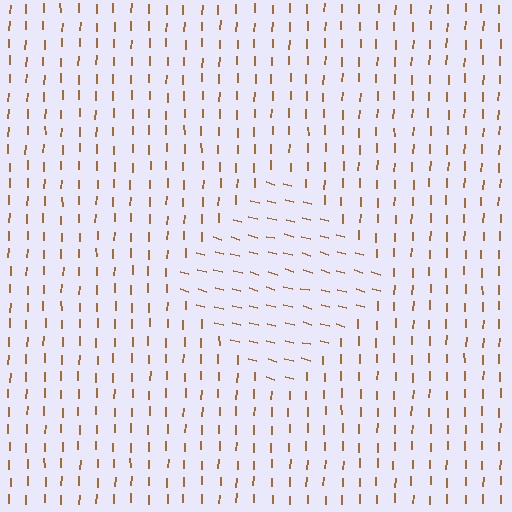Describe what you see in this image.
The image is filled with small brown line segments. A diamond region in the image has lines oriented differently from the surrounding lines, creating a visible texture boundary.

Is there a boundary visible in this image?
Yes, there is a texture boundary formed by a change in line orientation.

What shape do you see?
I see a diamond.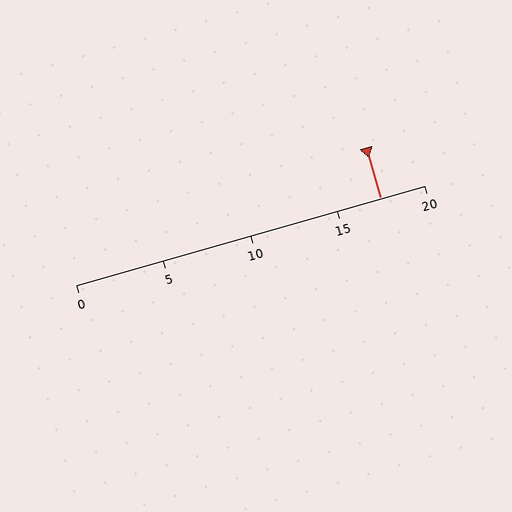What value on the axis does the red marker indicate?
The marker indicates approximately 17.5.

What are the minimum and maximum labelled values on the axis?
The axis runs from 0 to 20.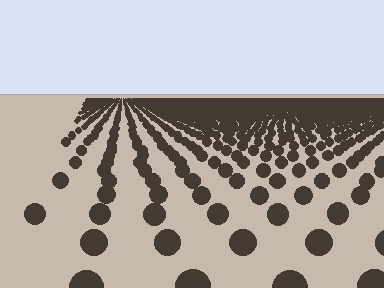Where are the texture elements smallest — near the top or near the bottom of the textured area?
Near the top.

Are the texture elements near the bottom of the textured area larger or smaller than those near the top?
Larger. Near the bottom, elements are closer to the viewer and appear at a bigger on-screen size.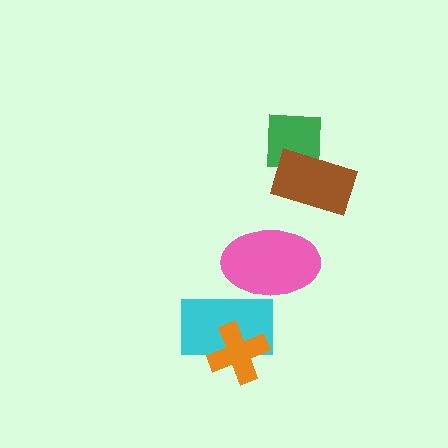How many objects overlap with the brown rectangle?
1 object overlaps with the brown rectangle.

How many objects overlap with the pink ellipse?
1 object overlaps with the pink ellipse.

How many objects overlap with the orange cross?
1 object overlaps with the orange cross.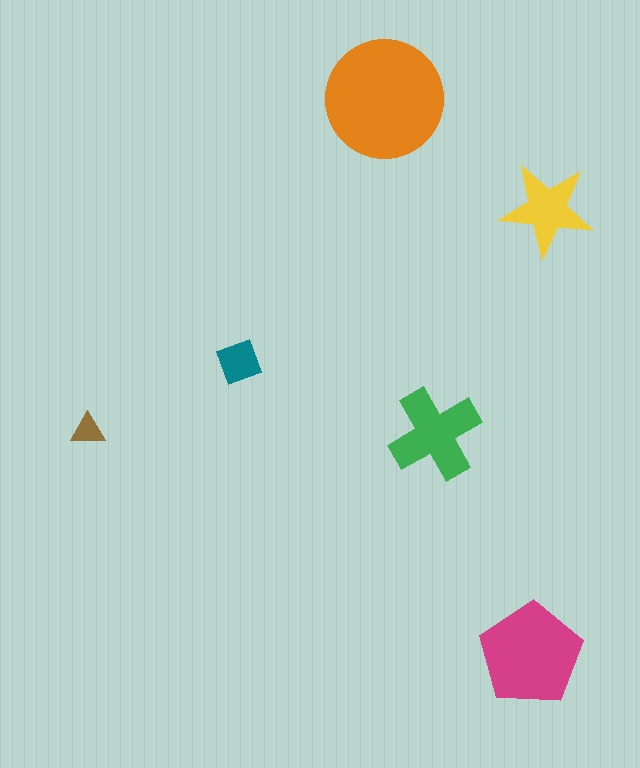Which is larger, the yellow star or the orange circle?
The orange circle.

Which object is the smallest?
The brown triangle.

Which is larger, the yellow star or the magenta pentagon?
The magenta pentagon.